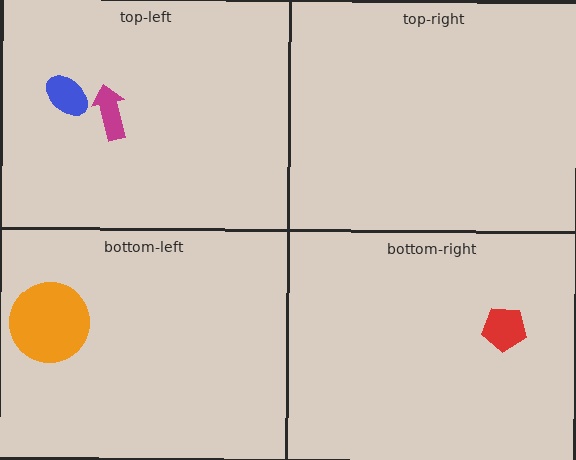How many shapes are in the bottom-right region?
1.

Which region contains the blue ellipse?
The top-left region.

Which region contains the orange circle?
The bottom-left region.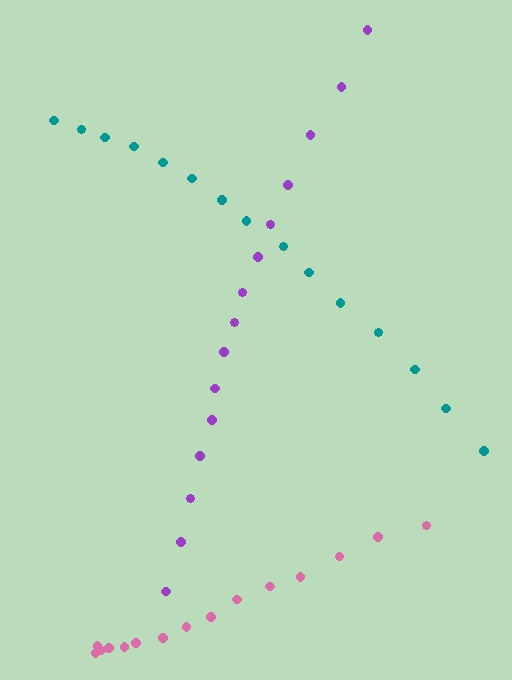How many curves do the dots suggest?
There are 3 distinct paths.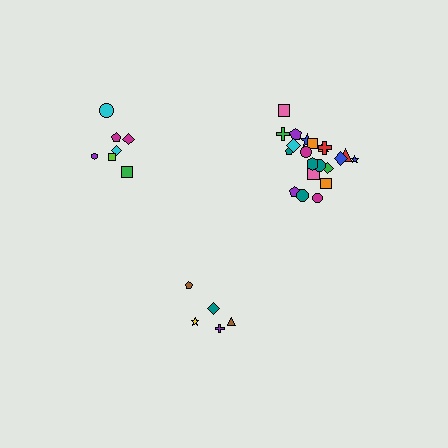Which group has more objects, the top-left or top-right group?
The top-right group.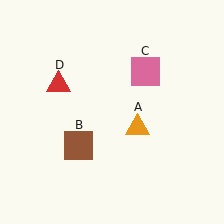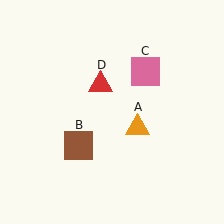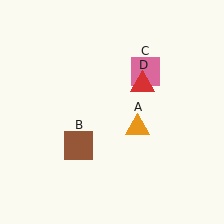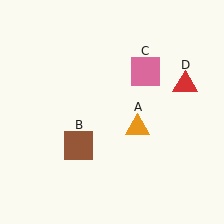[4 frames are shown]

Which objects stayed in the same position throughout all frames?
Orange triangle (object A) and brown square (object B) and pink square (object C) remained stationary.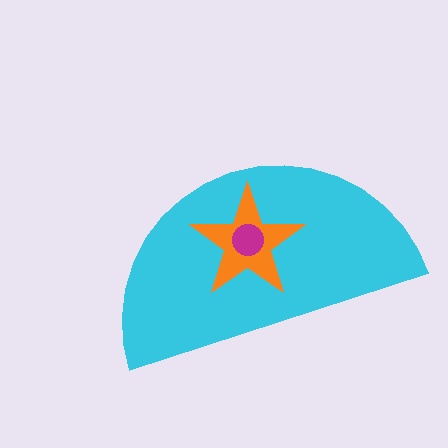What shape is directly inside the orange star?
The magenta circle.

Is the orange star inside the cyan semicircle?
Yes.